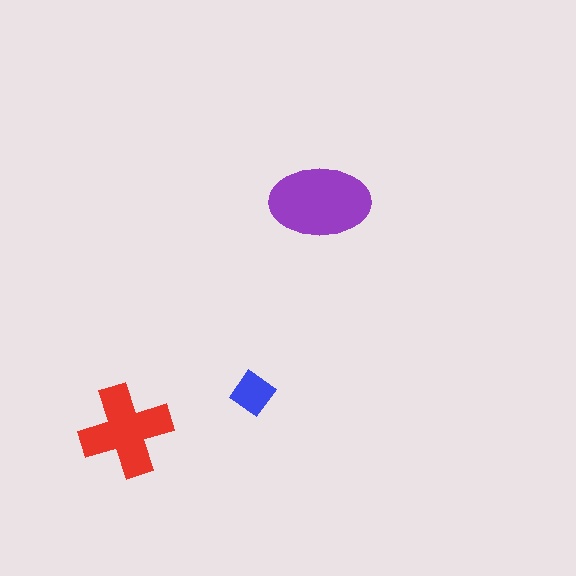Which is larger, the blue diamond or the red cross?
The red cross.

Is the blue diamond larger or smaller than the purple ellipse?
Smaller.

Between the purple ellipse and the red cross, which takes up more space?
The purple ellipse.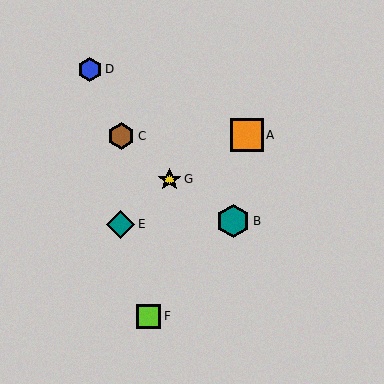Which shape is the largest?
The teal hexagon (labeled B) is the largest.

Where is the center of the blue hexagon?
The center of the blue hexagon is at (90, 69).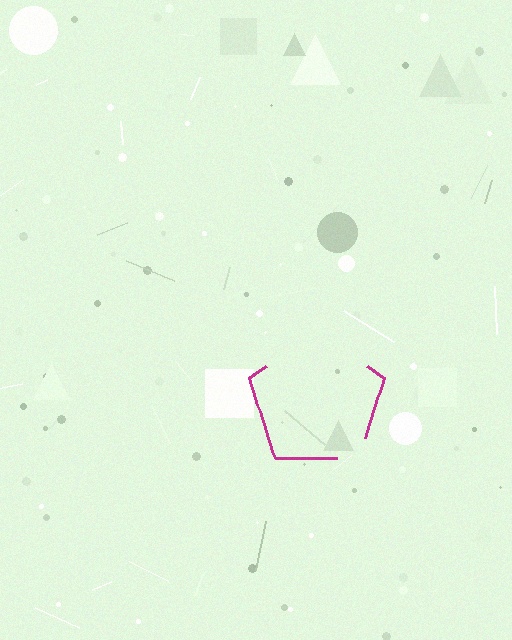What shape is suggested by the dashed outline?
The dashed outline suggests a pentagon.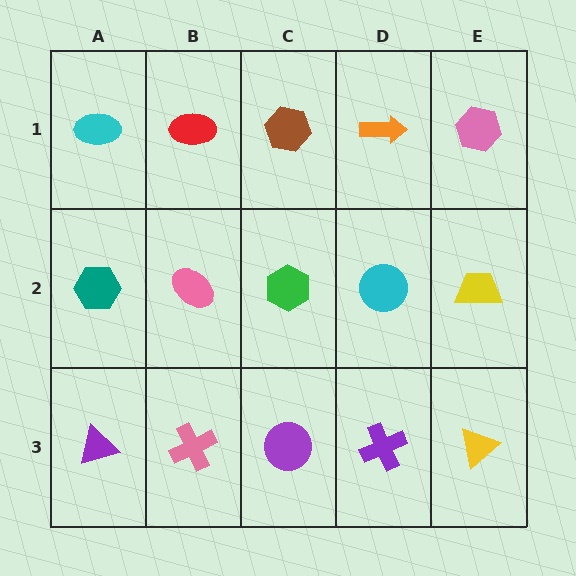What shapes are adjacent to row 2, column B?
A red ellipse (row 1, column B), a pink cross (row 3, column B), a teal hexagon (row 2, column A), a green hexagon (row 2, column C).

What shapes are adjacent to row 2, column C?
A brown hexagon (row 1, column C), a purple circle (row 3, column C), a pink ellipse (row 2, column B), a cyan circle (row 2, column D).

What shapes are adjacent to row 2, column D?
An orange arrow (row 1, column D), a purple cross (row 3, column D), a green hexagon (row 2, column C), a yellow trapezoid (row 2, column E).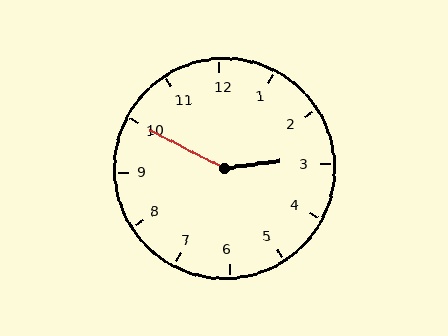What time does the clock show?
2:50.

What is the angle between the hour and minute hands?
Approximately 145 degrees.